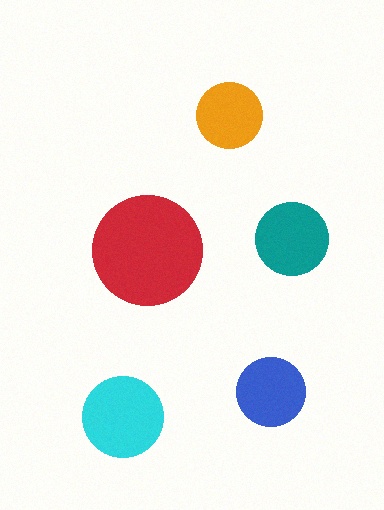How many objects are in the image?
There are 5 objects in the image.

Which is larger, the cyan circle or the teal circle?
The cyan one.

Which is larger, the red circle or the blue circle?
The red one.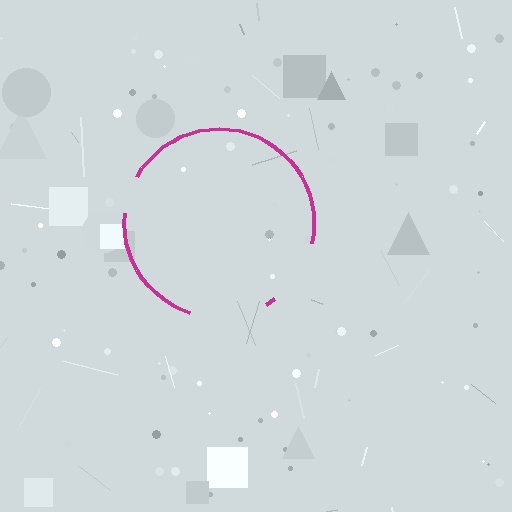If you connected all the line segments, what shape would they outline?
They would outline a circle.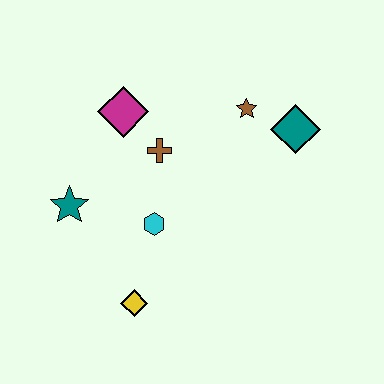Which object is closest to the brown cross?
The magenta diamond is closest to the brown cross.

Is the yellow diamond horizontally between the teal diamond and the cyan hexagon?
No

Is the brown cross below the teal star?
No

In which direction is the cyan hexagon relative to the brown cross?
The cyan hexagon is below the brown cross.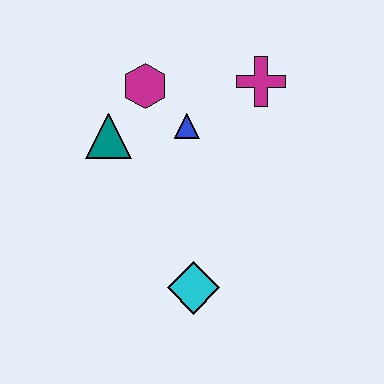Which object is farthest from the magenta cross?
The cyan diamond is farthest from the magenta cross.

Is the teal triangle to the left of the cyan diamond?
Yes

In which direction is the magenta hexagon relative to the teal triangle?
The magenta hexagon is above the teal triangle.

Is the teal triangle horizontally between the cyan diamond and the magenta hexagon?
No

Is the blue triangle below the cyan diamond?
No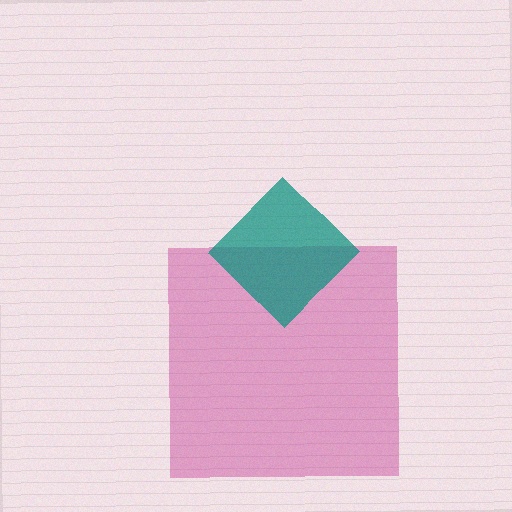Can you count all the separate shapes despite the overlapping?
Yes, there are 2 separate shapes.